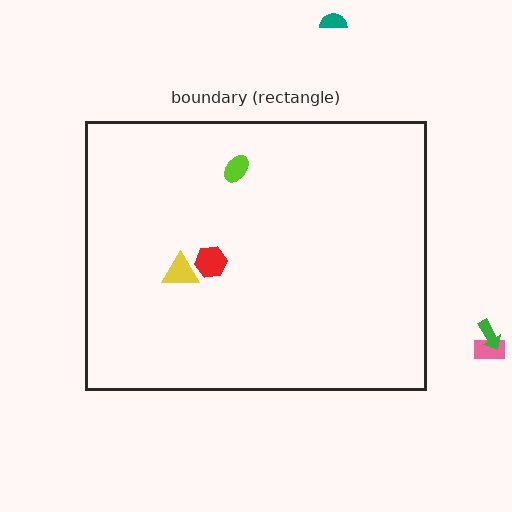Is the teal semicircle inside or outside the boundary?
Outside.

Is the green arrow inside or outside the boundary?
Outside.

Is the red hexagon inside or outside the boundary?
Inside.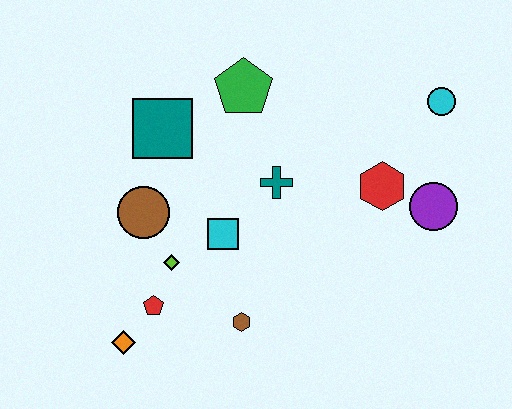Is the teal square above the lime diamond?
Yes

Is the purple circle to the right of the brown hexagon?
Yes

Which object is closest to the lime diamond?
The red pentagon is closest to the lime diamond.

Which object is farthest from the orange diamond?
The cyan circle is farthest from the orange diamond.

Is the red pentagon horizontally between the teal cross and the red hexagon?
No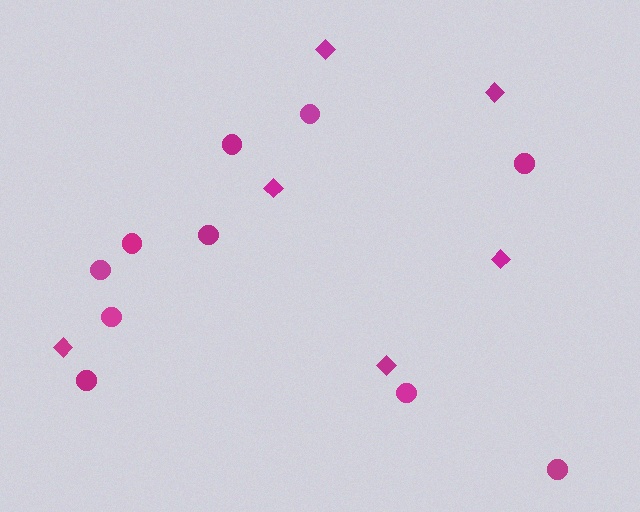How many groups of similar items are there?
There are 2 groups: one group of diamonds (6) and one group of circles (10).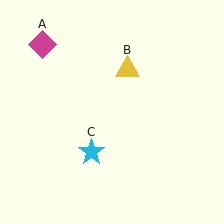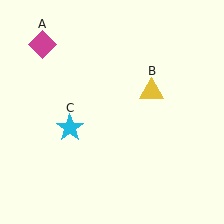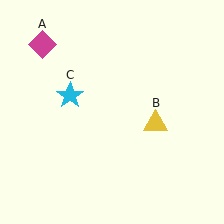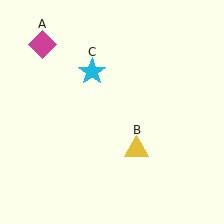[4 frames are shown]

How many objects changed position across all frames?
2 objects changed position: yellow triangle (object B), cyan star (object C).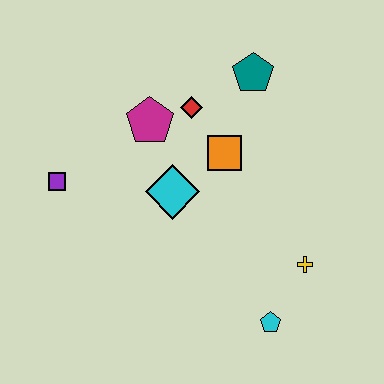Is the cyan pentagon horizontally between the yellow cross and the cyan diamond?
Yes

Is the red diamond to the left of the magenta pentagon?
No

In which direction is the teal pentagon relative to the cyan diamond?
The teal pentagon is above the cyan diamond.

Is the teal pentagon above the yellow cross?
Yes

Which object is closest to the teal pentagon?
The red diamond is closest to the teal pentagon.